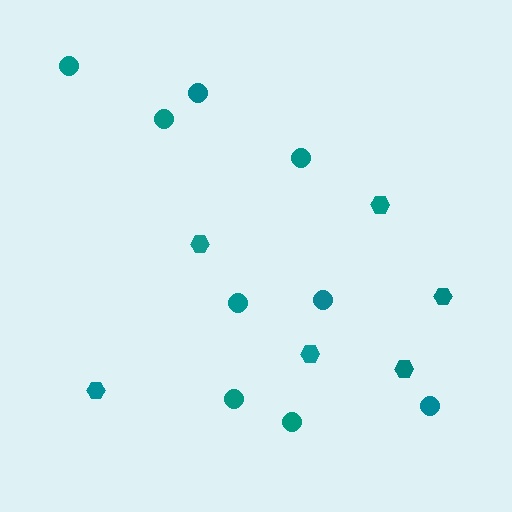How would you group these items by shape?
There are 2 groups: one group of circles (9) and one group of hexagons (6).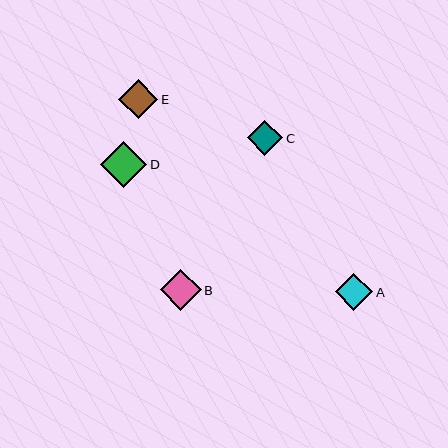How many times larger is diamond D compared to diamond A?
Diamond D is approximately 1.2 times the size of diamond A.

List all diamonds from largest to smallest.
From largest to smallest: D, B, E, A, C.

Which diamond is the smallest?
Diamond C is the smallest with a size of approximately 35 pixels.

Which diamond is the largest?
Diamond D is the largest with a size of approximately 46 pixels.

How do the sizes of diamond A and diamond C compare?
Diamond A and diamond C are approximately the same size.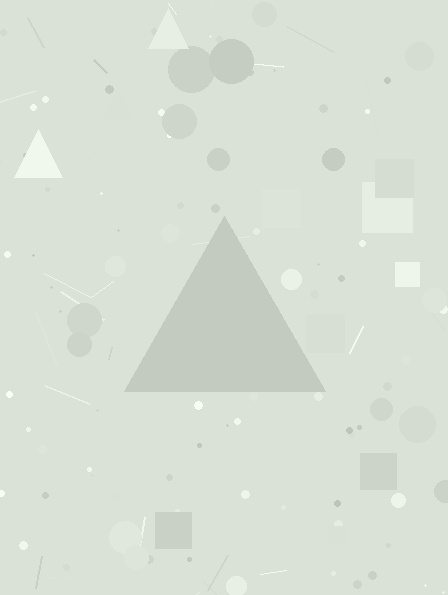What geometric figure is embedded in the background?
A triangle is embedded in the background.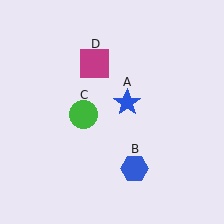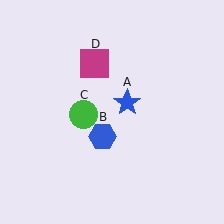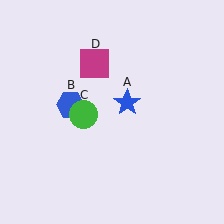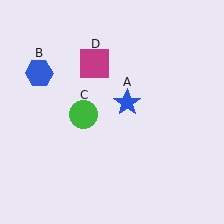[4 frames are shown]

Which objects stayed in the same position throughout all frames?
Blue star (object A) and green circle (object C) and magenta square (object D) remained stationary.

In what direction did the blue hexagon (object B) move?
The blue hexagon (object B) moved up and to the left.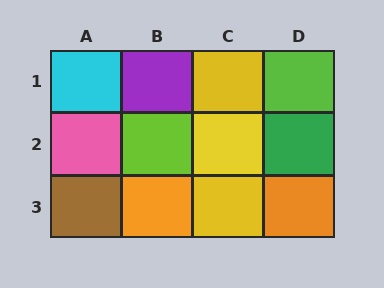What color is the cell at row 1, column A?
Cyan.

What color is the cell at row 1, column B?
Purple.